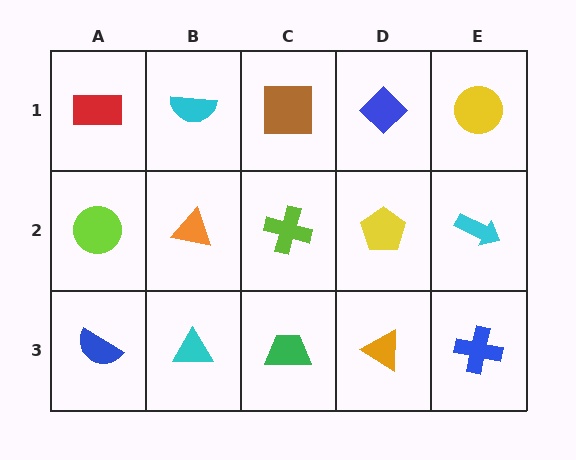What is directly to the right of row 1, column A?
A cyan semicircle.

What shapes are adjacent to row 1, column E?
A cyan arrow (row 2, column E), a blue diamond (row 1, column D).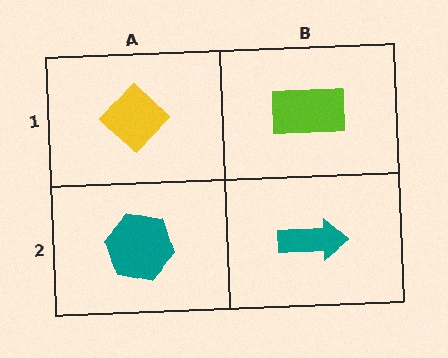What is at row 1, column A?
A yellow diamond.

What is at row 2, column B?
A teal arrow.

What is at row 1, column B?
A lime rectangle.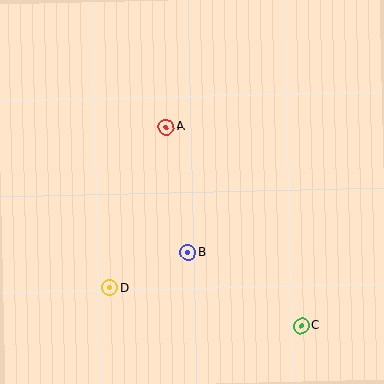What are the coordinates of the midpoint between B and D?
The midpoint between B and D is at (149, 270).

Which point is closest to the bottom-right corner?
Point C is closest to the bottom-right corner.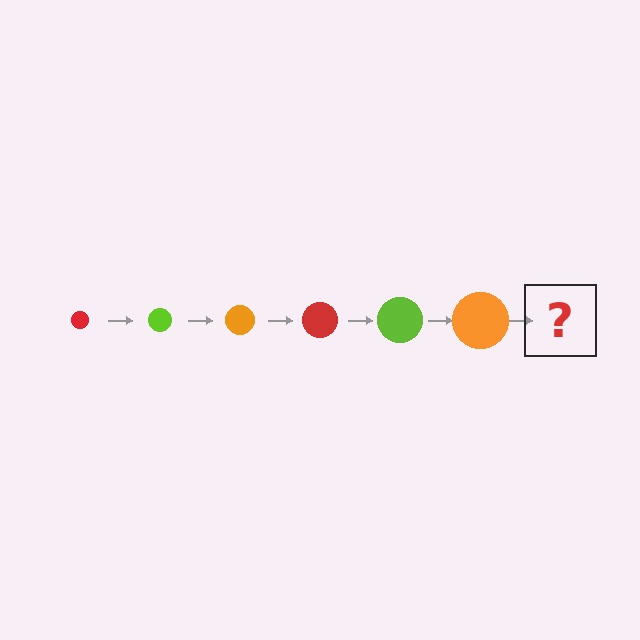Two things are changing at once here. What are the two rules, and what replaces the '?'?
The two rules are that the circle grows larger each step and the color cycles through red, lime, and orange. The '?' should be a red circle, larger than the previous one.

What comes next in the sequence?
The next element should be a red circle, larger than the previous one.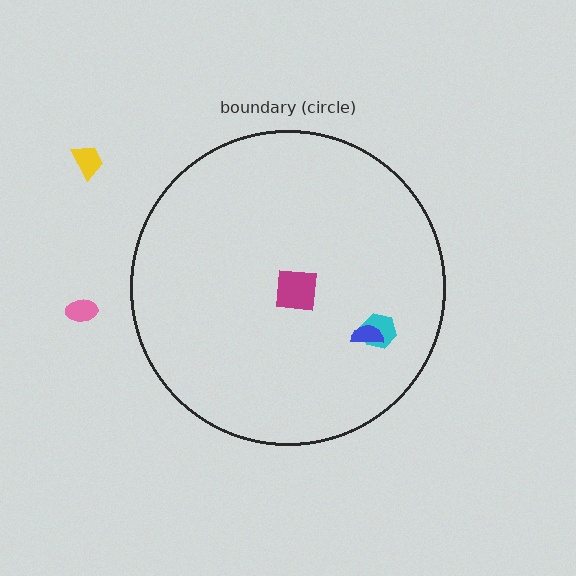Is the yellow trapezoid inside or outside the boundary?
Outside.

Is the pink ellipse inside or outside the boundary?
Outside.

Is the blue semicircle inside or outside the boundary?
Inside.